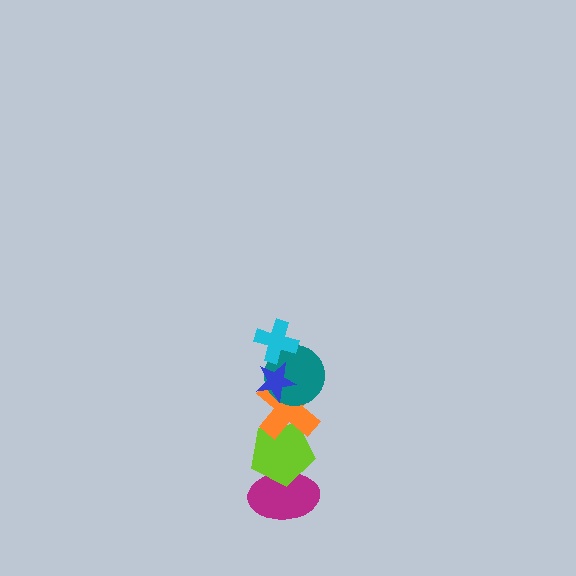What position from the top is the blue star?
The blue star is 2nd from the top.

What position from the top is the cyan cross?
The cyan cross is 1st from the top.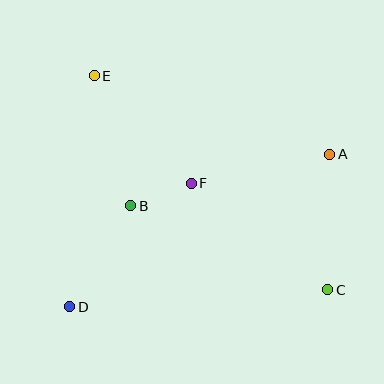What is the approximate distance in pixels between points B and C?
The distance between B and C is approximately 214 pixels.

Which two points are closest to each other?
Points B and F are closest to each other.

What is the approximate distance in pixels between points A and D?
The distance between A and D is approximately 301 pixels.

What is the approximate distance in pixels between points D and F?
The distance between D and F is approximately 173 pixels.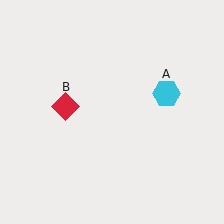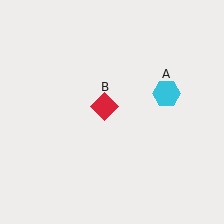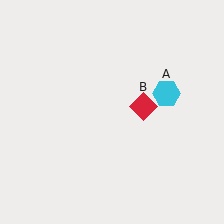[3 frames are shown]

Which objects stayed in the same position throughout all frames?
Cyan hexagon (object A) remained stationary.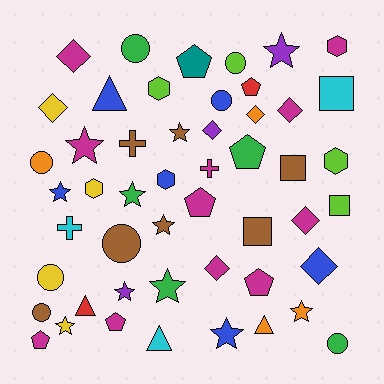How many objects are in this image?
There are 50 objects.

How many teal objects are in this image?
There is 1 teal object.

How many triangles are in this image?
There are 4 triangles.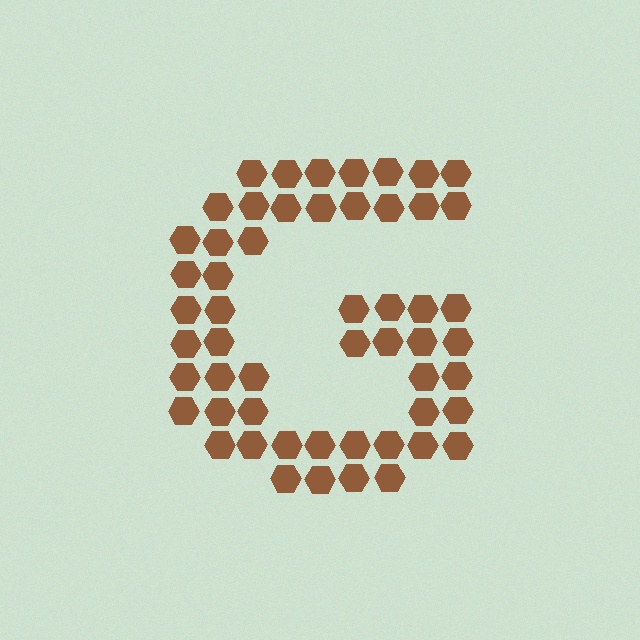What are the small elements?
The small elements are hexagons.